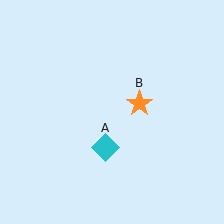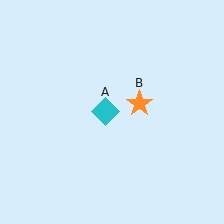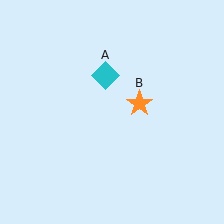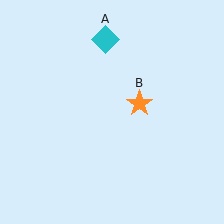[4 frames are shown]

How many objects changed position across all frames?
1 object changed position: cyan diamond (object A).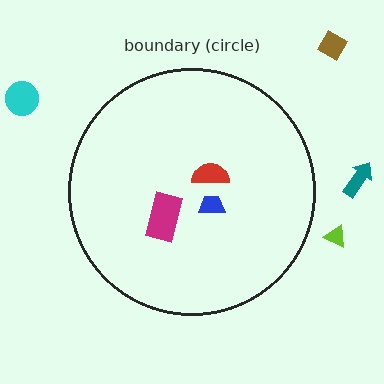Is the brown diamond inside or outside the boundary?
Outside.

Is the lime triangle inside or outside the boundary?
Outside.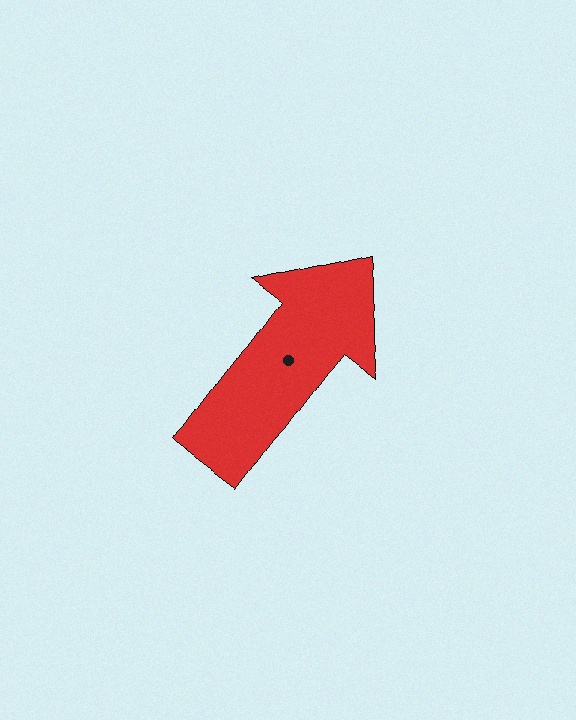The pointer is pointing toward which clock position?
Roughly 1 o'clock.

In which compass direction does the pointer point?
Northeast.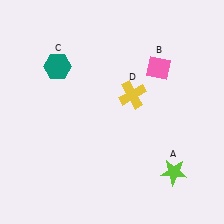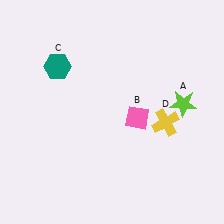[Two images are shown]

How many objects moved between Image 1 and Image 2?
3 objects moved between the two images.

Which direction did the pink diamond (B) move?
The pink diamond (B) moved down.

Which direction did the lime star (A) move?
The lime star (A) moved up.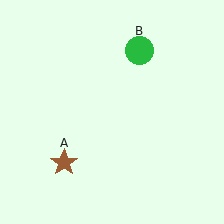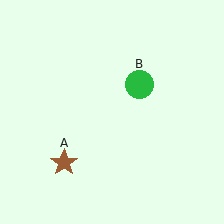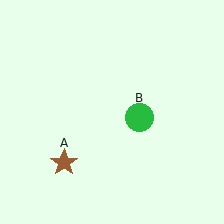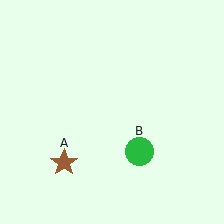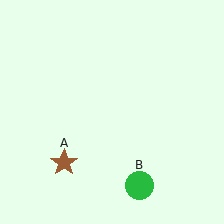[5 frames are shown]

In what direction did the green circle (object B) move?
The green circle (object B) moved down.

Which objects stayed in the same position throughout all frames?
Brown star (object A) remained stationary.